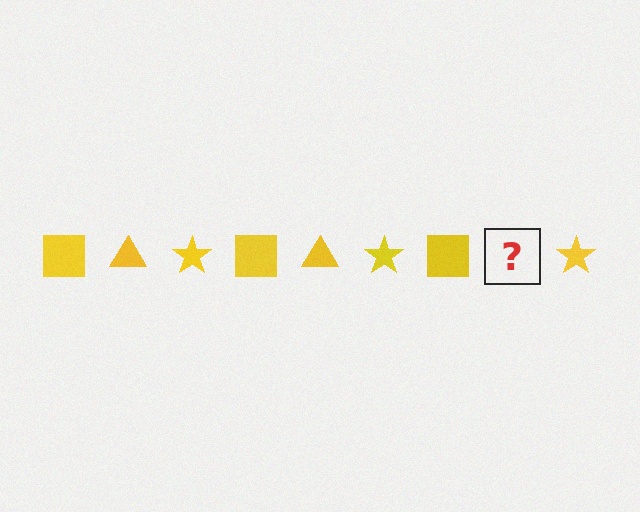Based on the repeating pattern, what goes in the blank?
The blank should be a yellow triangle.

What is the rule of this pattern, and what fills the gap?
The rule is that the pattern cycles through square, triangle, star shapes in yellow. The gap should be filled with a yellow triangle.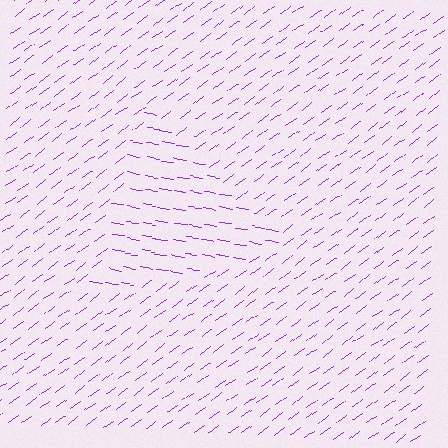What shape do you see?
I see a triangle.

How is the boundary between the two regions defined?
The boundary is defined purely by a change in line orientation (approximately 45 degrees difference). All lines are the same color and thickness.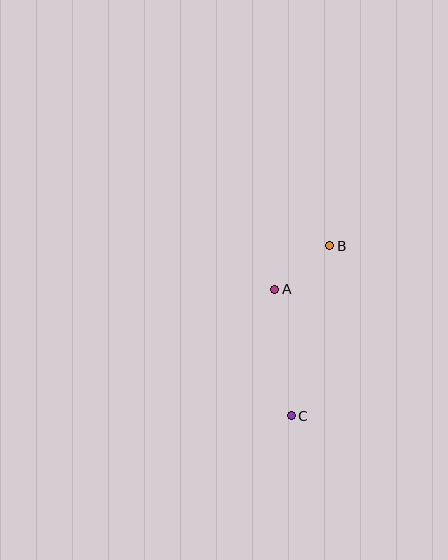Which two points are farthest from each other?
Points B and C are farthest from each other.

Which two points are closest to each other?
Points A and B are closest to each other.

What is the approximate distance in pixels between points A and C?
The distance between A and C is approximately 128 pixels.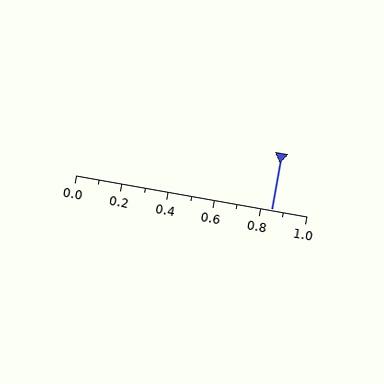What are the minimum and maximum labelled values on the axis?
The axis runs from 0.0 to 1.0.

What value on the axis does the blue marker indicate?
The marker indicates approximately 0.85.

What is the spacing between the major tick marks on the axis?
The major ticks are spaced 0.2 apart.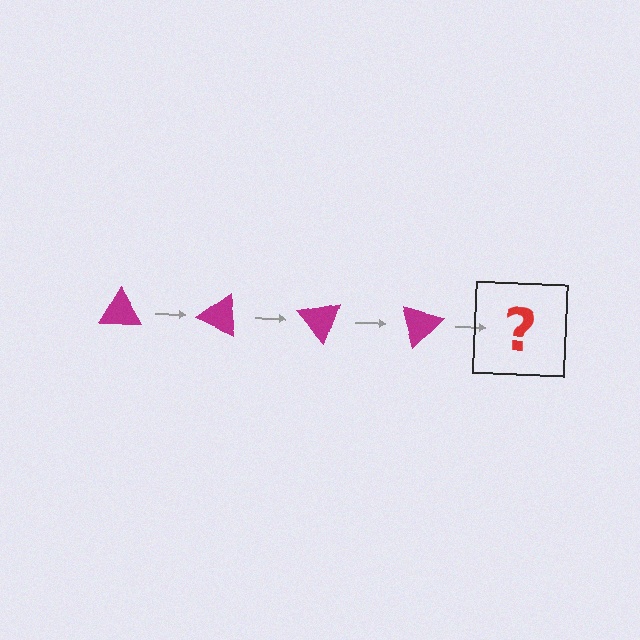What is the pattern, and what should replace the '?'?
The pattern is that the triangle rotates 25 degrees each step. The '?' should be a magenta triangle rotated 100 degrees.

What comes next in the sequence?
The next element should be a magenta triangle rotated 100 degrees.